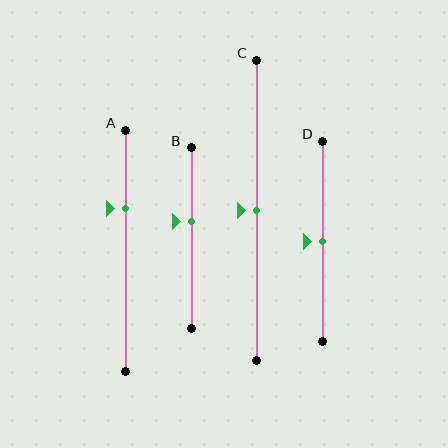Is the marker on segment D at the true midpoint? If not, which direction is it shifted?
Yes, the marker on segment D is at the true midpoint.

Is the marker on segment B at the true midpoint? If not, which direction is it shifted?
No, the marker on segment B is shifted upward by about 9% of the segment length.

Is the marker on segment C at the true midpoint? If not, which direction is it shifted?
Yes, the marker on segment C is at the true midpoint.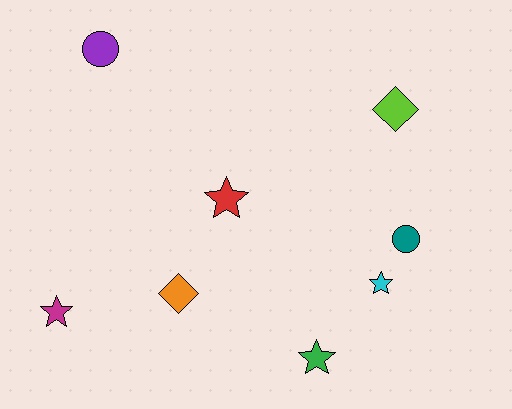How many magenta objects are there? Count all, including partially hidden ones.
There is 1 magenta object.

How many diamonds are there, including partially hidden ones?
There are 2 diamonds.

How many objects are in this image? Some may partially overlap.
There are 8 objects.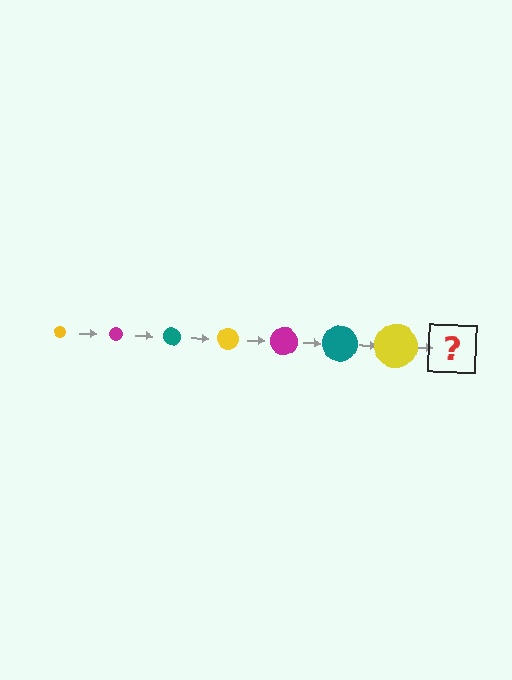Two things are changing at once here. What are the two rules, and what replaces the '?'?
The two rules are that the circle grows larger each step and the color cycles through yellow, magenta, and teal. The '?' should be a magenta circle, larger than the previous one.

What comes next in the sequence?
The next element should be a magenta circle, larger than the previous one.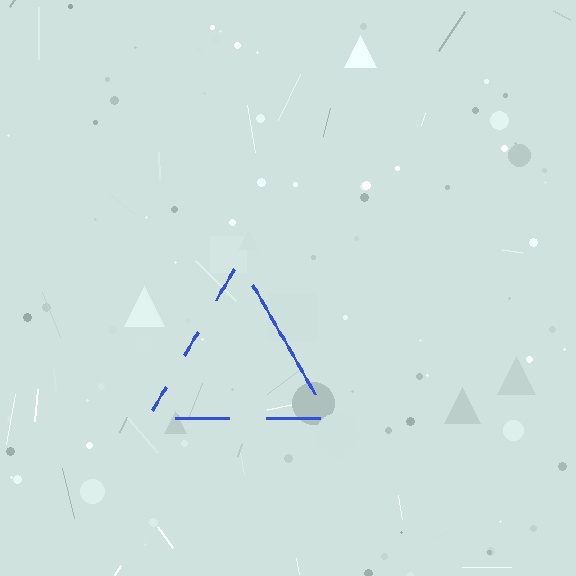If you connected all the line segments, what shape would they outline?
They would outline a triangle.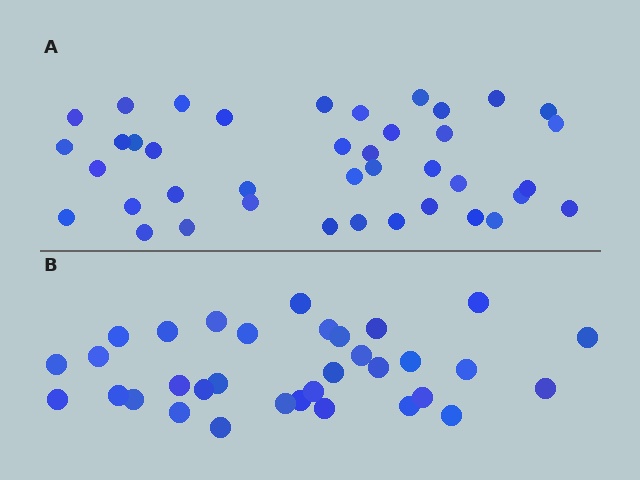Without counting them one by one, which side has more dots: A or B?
Region A (the top region) has more dots.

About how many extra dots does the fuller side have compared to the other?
Region A has roughly 8 or so more dots than region B.